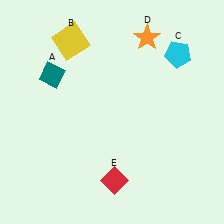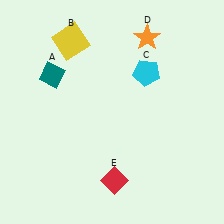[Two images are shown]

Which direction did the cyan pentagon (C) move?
The cyan pentagon (C) moved left.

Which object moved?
The cyan pentagon (C) moved left.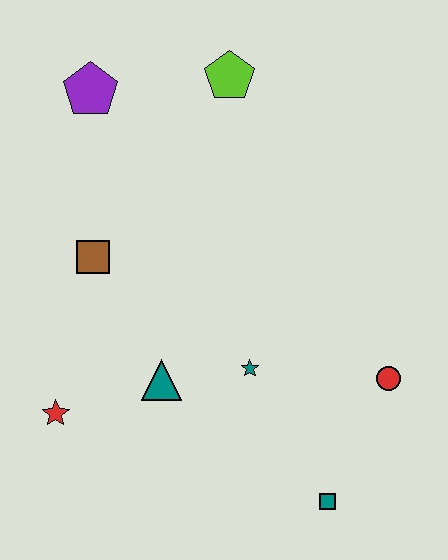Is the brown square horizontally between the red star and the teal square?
Yes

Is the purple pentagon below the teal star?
No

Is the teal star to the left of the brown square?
No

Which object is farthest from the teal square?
The purple pentagon is farthest from the teal square.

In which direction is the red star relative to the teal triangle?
The red star is to the left of the teal triangle.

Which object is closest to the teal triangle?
The teal star is closest to the teal triangle.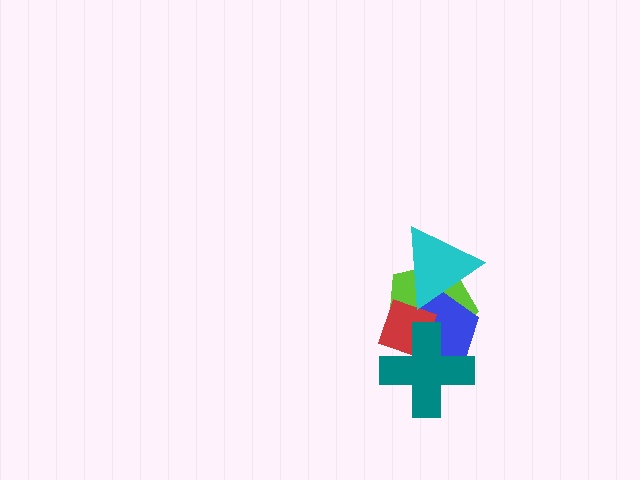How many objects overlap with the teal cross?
3 objects overlap with the teal cross.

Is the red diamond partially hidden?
Yes, it is partially covered by another shape.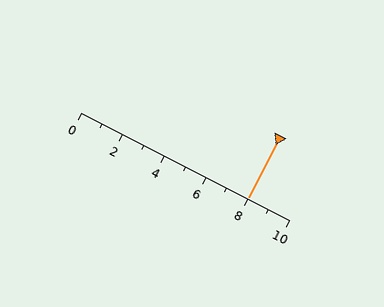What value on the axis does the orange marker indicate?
The marker indicates approximately 8.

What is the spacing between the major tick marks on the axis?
The major ticks are spaced 2 apart.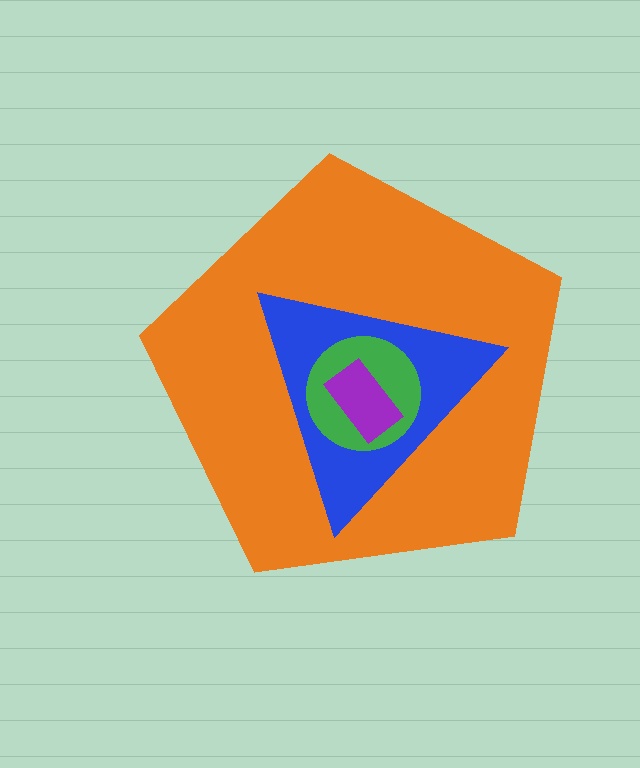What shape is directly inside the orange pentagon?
The blue triangle.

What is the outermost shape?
The orange pentagon.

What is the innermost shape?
The purple rectangle.